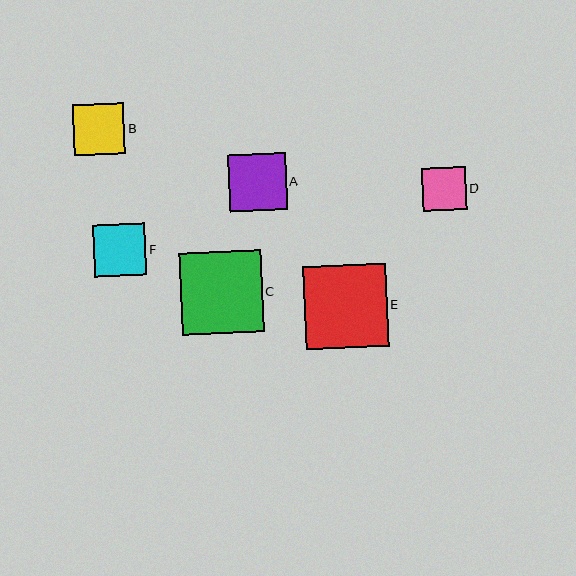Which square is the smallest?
Square D is the smallest with a size of approximately 43 pixels.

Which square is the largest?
Square E is the largest with a size of approximately 83 pixels.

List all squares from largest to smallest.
From largest to smallest: E, C, A, F, B, D.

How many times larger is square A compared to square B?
Square A is approximately 1.1 times the size of square B.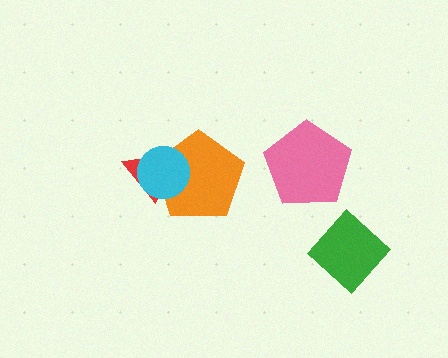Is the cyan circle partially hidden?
No, no other shape covers it.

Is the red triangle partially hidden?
Yes, it is partially covered by another shape.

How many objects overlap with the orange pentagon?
2 objects overlap with the orange pentagon.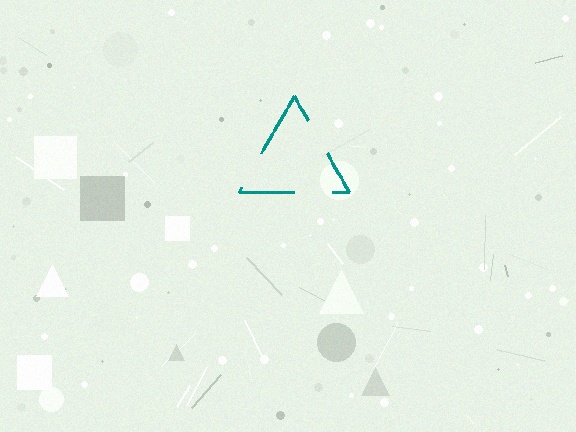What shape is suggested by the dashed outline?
The dashed outline suggests a triangle.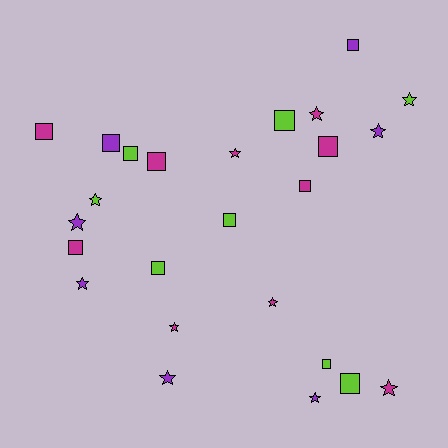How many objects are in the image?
There are 25 objects.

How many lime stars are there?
There are 2 lime stars.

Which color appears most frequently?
Magenta, with 10 objects.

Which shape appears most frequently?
Square, with 13 objects.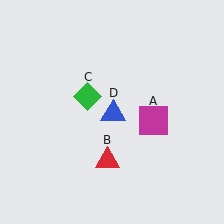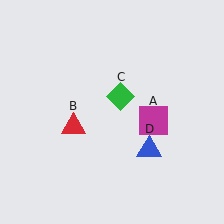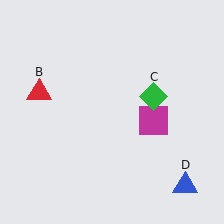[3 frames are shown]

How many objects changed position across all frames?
3 objects changed position: red triangle (object B), green diamond (object C), blue triangle (object D).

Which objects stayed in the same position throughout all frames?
Magenta square (object A) remained stationary.